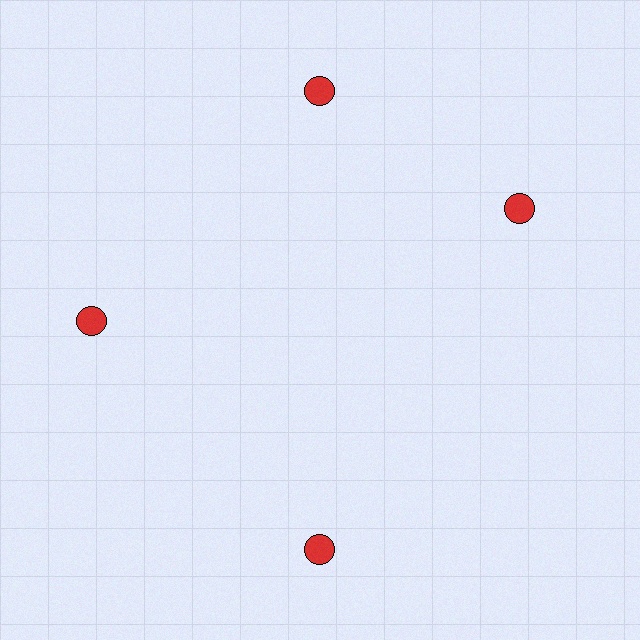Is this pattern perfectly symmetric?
No. The 4 red circles are arranged in a ring, but one element near the 3 o'clock position is rotated out of alignment along the ring, breaking the 4-fold rotational symmetry.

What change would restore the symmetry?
The symmetry would be restored by rotating it back into even spacing with its neighbors so that all 4 circles sit at equal angles and equal distance from the center.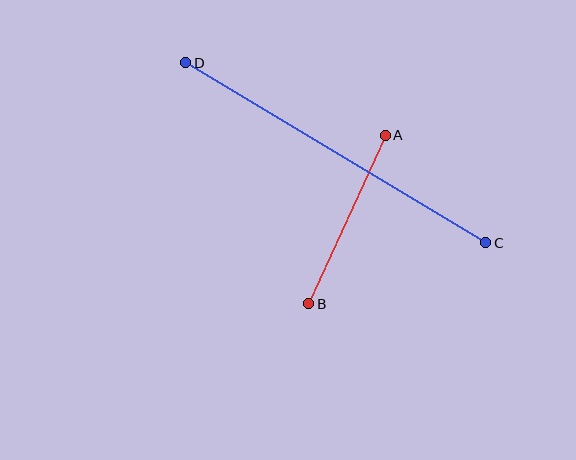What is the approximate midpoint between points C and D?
The midpoint is at approximately (336, 153) pixels.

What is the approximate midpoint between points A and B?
The midpoint is at approximately (347, 219) pixels.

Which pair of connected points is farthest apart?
Points C and D are farthest apart.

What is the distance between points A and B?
The distance is approximately 185 pixels.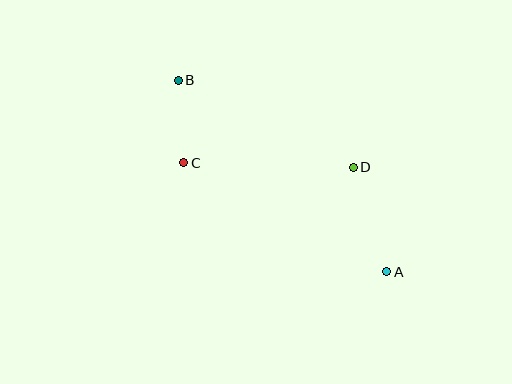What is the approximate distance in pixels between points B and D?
The distance between B and D is approximately 195 pixels.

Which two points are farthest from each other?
Points A and B are farthest from each other.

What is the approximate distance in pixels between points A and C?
The distance between A and C is approximately 230 pixels.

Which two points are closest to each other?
Points B and C are closest to each other.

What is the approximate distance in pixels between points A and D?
The distance between A and D is approximately 110 pixels.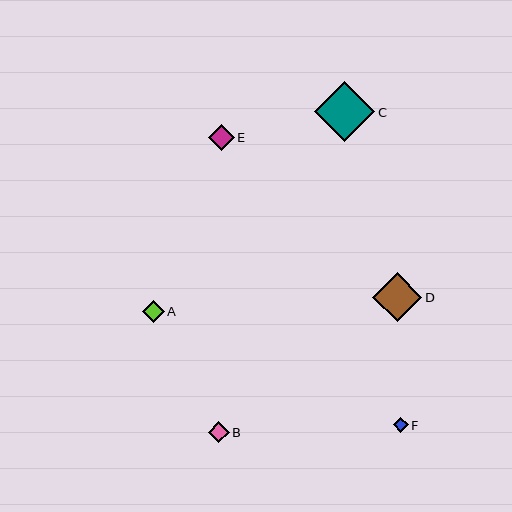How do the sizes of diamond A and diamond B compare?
Diamond A and diamond B are approximately the same size.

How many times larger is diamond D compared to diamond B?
Diamond D is approximately 2.4 times the size of diamond B.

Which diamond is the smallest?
Diamond F is the smallest with a size of approximately 15 pixels.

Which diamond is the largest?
Diamond C is the largest with a size of approximately 60 pixels.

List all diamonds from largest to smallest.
From largest to smallest: C, D, E, A, B, F.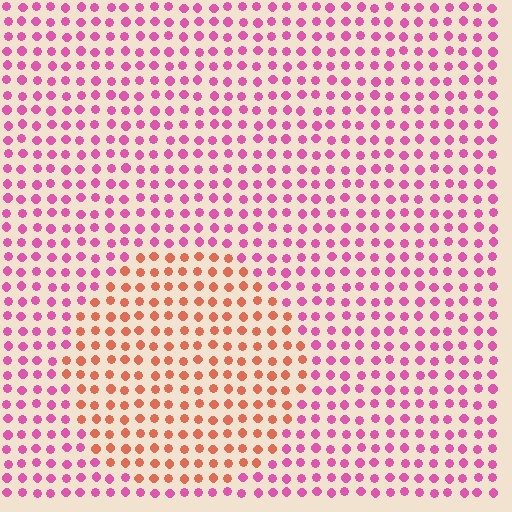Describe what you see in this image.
The image is filled with small pink elements in a uniform arrangement. A circle-shaped region is visible where the elements are tinted to a slightly different hue, forming a subtle color boundary.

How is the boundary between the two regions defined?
The boundary is defined purely by a slight shift in hue (about 49 degrees). Spacing, size, and orientation are identical on both sides.